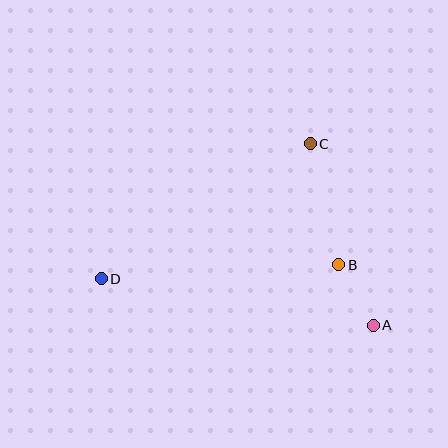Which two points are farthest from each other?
Points A and D are farthest from each other.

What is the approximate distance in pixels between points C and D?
The distance between C and D is approximately 249 pixels.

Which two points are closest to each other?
Points A and B are closest to each other.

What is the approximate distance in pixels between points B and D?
The distance between B and D is approximately 238 pixels.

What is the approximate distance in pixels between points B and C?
The distance between B and C is approximately 125 pixels.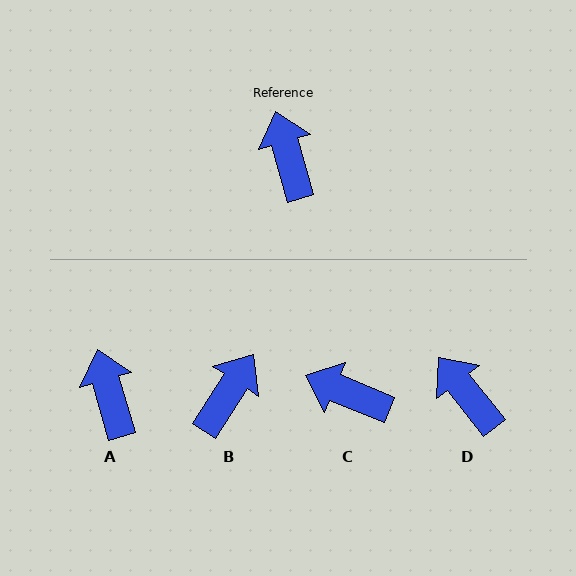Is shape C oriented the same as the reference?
No, it is off by about 51 degrees.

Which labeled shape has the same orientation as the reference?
A.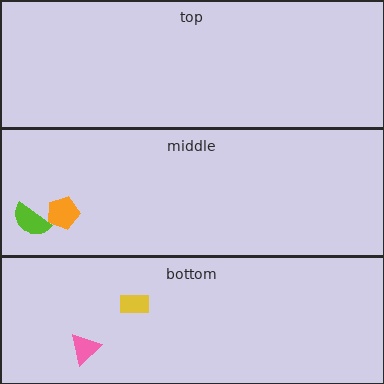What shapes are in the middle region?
The orange pentagon, the lime semicircle.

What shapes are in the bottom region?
The pink triangle, the yellow rectangle.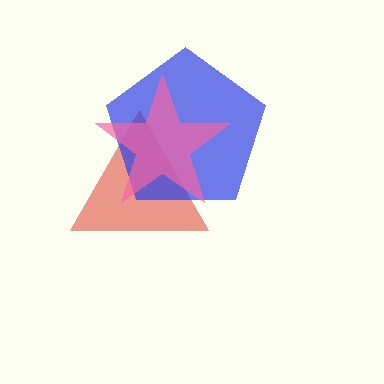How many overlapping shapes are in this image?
There are 3 overlapping shapes in the image.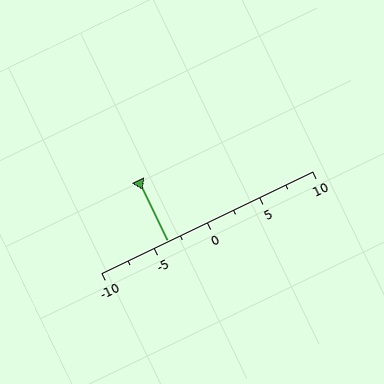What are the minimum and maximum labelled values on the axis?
The axis runs from -10 to 10.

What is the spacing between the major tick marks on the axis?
The major ticks are spaced 5 apart.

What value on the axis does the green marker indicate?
The marker indicates approximately -3.8.